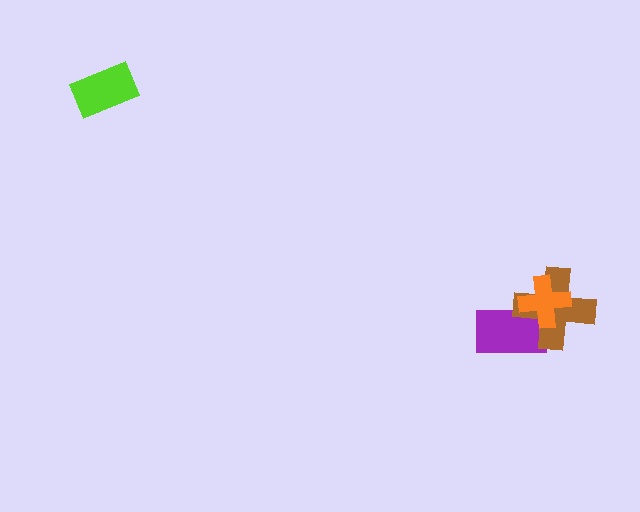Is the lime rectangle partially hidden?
No, no other shape covers it.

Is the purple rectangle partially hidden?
Yes, it is partially covered by another shape.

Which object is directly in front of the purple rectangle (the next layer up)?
The brown cross is directly in front of the purple rectangle.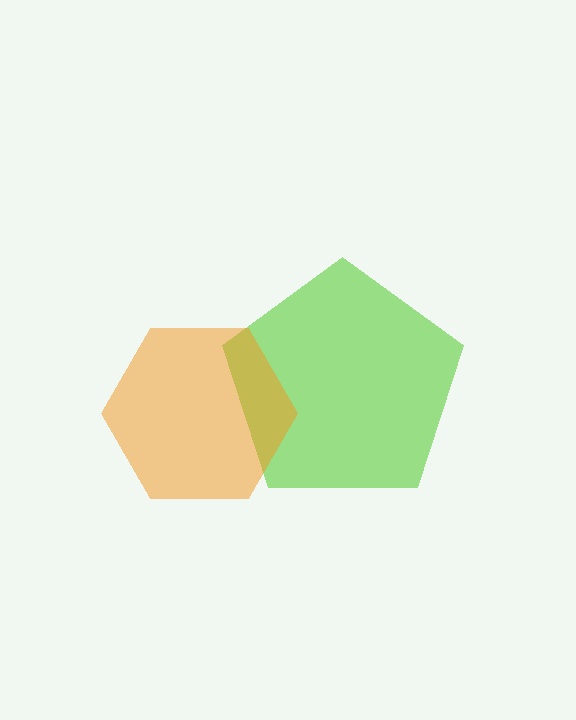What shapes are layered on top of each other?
The layered shapes are: a lime pentagon, an orange hexagon.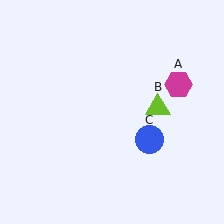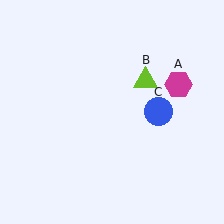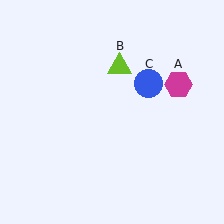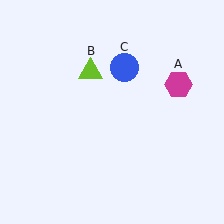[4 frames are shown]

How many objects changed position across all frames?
2 objects changed position: lime triangle (object B), blue circle (object C).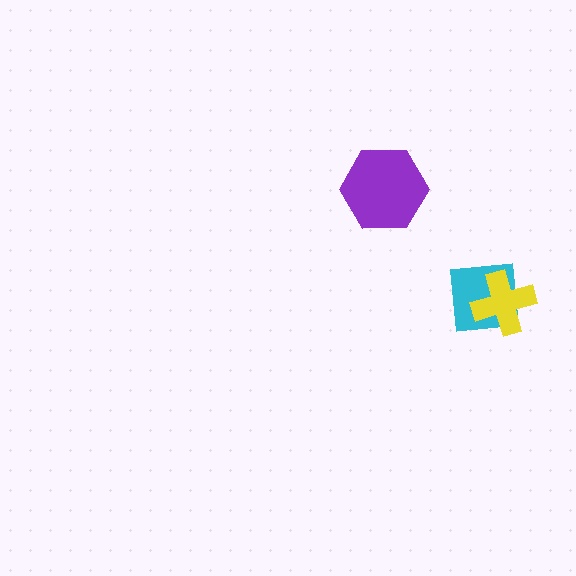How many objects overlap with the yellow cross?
1 object overlaps with the yellow cross.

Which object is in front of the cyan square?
The yellow cross is in front of the cyan square.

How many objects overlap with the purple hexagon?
0 objects overlap with the purple hexagon.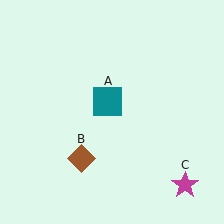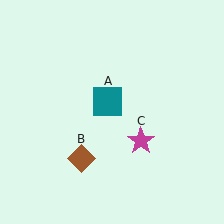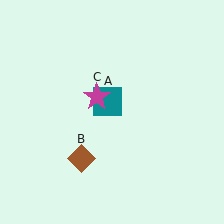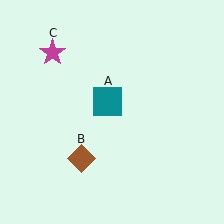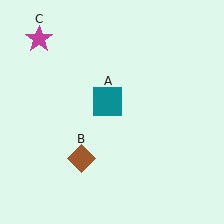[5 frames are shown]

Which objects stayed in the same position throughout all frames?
Teal square (object A) and brown diamond (object B) remained stationary.